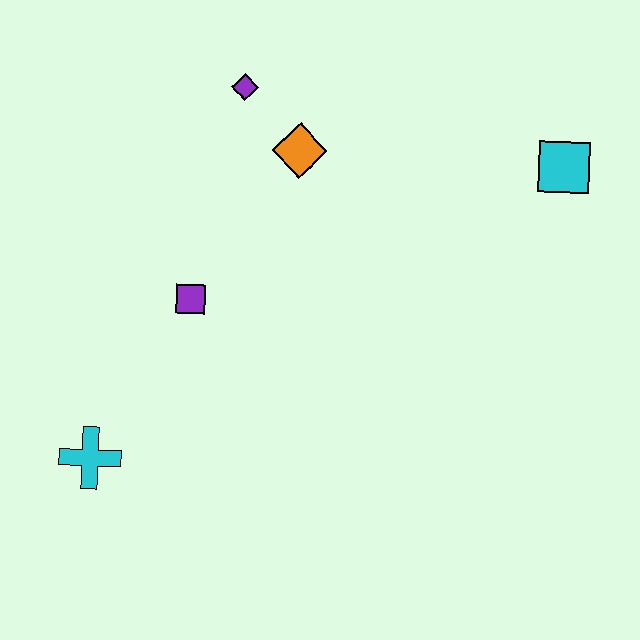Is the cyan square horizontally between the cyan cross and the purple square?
No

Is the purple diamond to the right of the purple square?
Yes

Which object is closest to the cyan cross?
The purple square is closest to the cyan cross.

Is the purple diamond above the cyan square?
Yes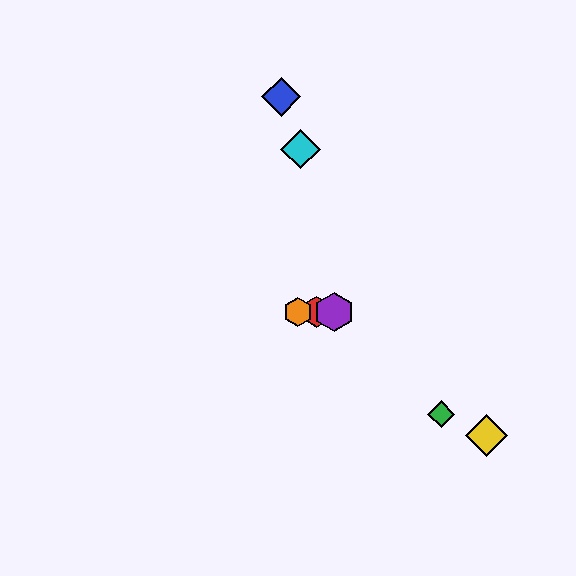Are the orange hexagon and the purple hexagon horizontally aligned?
Yes, both are at y≈312.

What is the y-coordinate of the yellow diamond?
The yellow diamond is at y≈435.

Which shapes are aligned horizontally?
The red hexagon, the purple hexagon, the orange hexagon are aligned horizontally.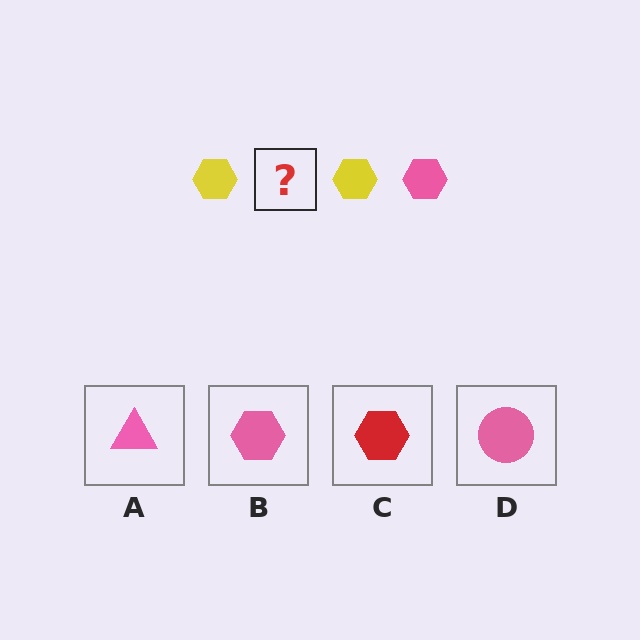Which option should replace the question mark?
Option B.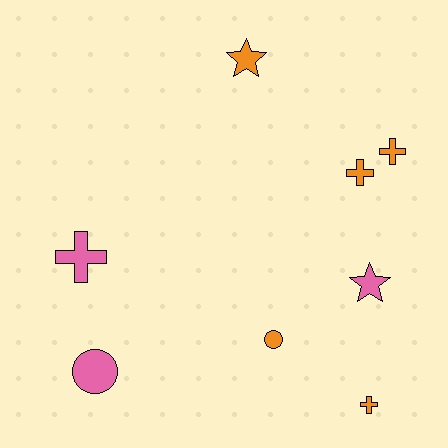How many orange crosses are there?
There are 3 orange crosses.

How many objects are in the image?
There are 8 objects.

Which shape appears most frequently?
Cross, with 4 objects.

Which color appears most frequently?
Orange, with 5 objects.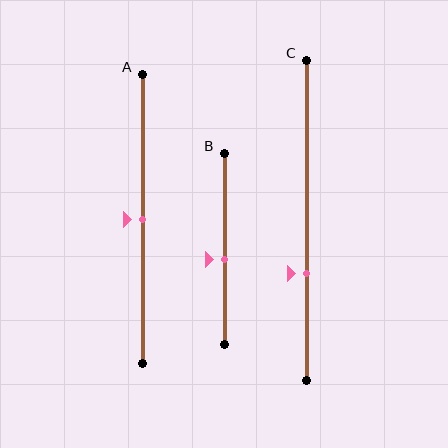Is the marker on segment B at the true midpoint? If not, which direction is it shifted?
No, the marker on segment B is shifted downward by about 5% of the segment length.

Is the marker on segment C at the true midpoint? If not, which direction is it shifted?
No, the marker on segment C is shifted downward by about 17% of the segment length.